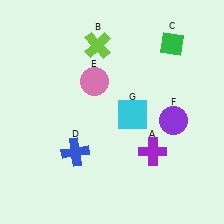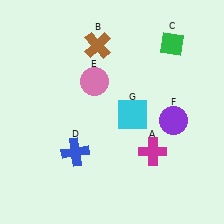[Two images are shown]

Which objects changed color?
A changed from purple to magenta. B changed from lime to brown.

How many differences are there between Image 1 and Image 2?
There are 2 differences between the two images.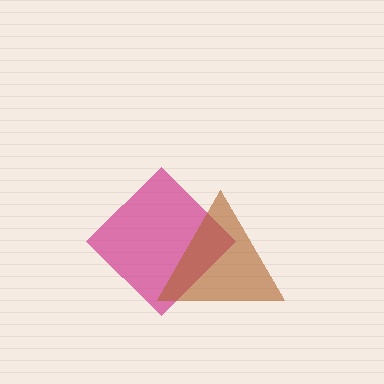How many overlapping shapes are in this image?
There are 2 overlapping shapes in the image.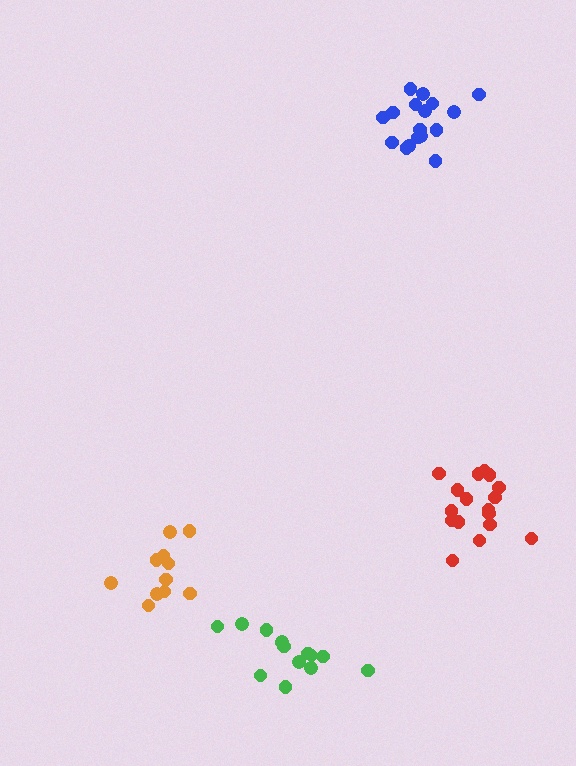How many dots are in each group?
Group 1: 14 dots, Group 2: 17 dots, Group 3: 17 dots, Group 4: 11 dots (59 total).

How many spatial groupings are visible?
There are 4 spatial groupings.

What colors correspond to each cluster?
The clusters are colored: green, red, blue, orange.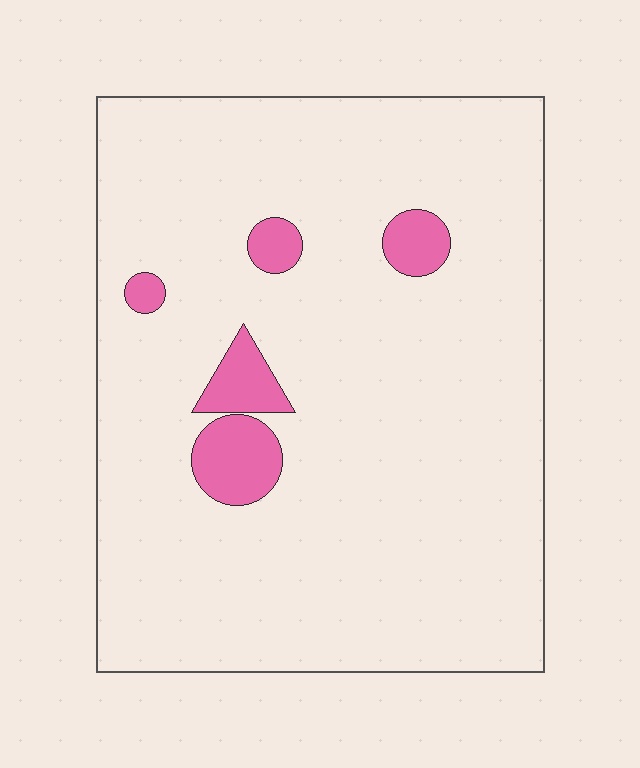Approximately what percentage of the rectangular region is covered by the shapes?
Approximately 5%.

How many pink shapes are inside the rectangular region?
5.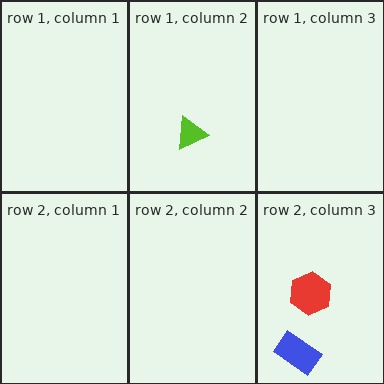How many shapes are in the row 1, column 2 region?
1.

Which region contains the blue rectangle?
The row 2, column 3 region.